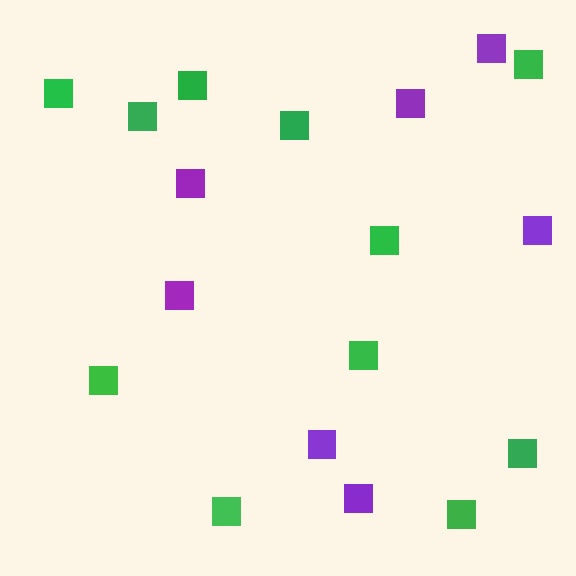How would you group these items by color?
There are 2 groups: one group of green squares (11) and one group of purple squares (7).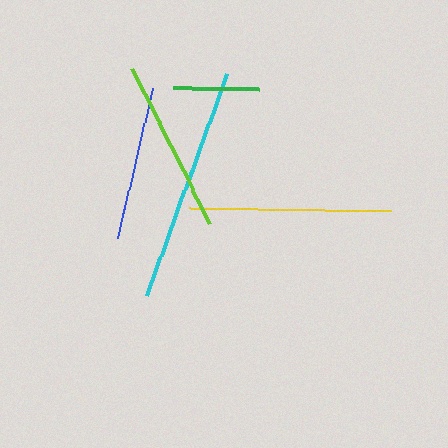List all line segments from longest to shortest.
From longest to shortest: cyan, yellow, lime, blue, green.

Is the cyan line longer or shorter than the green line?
The cyan line is longer than the green line.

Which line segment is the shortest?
The green line is the shortest at approximately 86 pixels.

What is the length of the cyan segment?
The cyan segment is approximately 236 pixels long.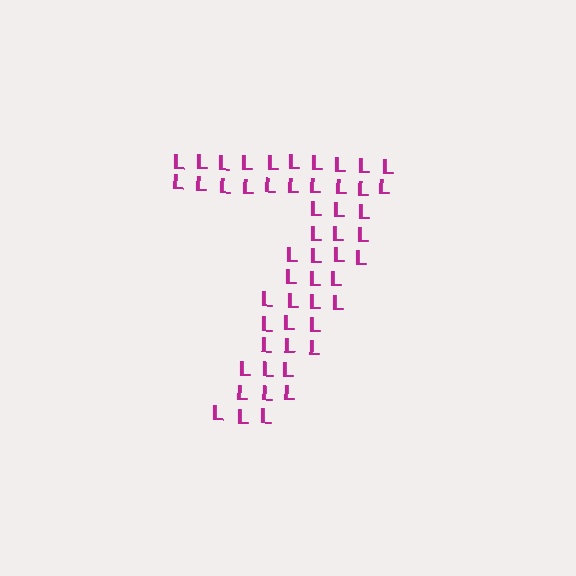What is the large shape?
The large shape is the digit 7.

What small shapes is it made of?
It is made of small letter L's.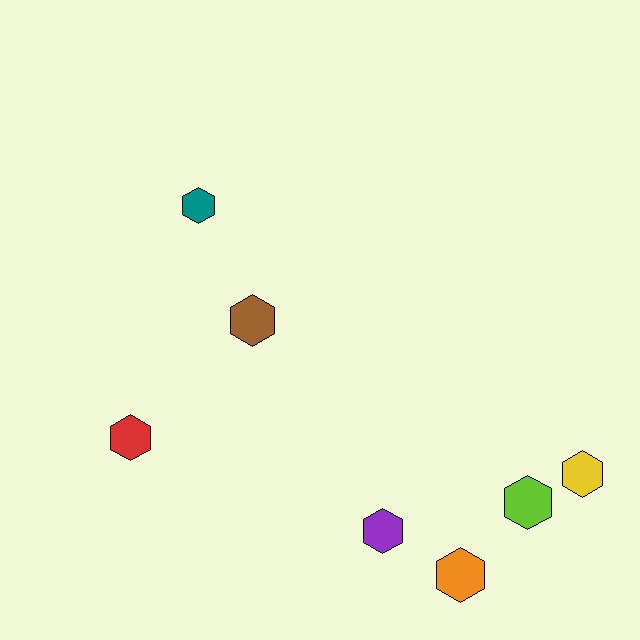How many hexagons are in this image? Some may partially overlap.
There are 7 hexagons.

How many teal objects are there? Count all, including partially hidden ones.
There is 1 teal object.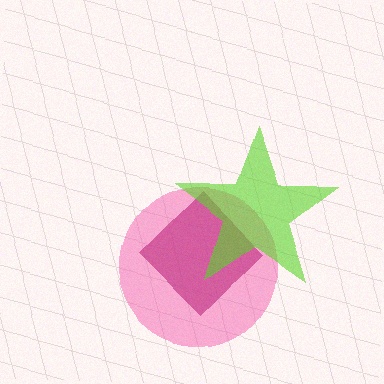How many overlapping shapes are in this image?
There are 3 overlapping shapes in the image.